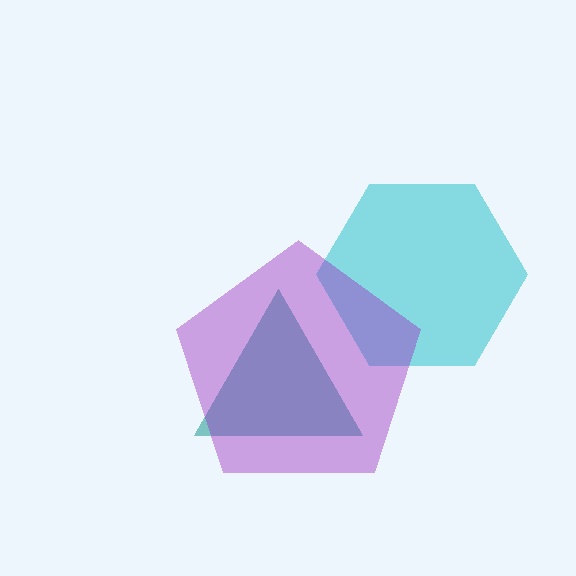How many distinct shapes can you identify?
There are 3 distinct shapes: a cyan hexagon, a teal triangle, a purple pentagon.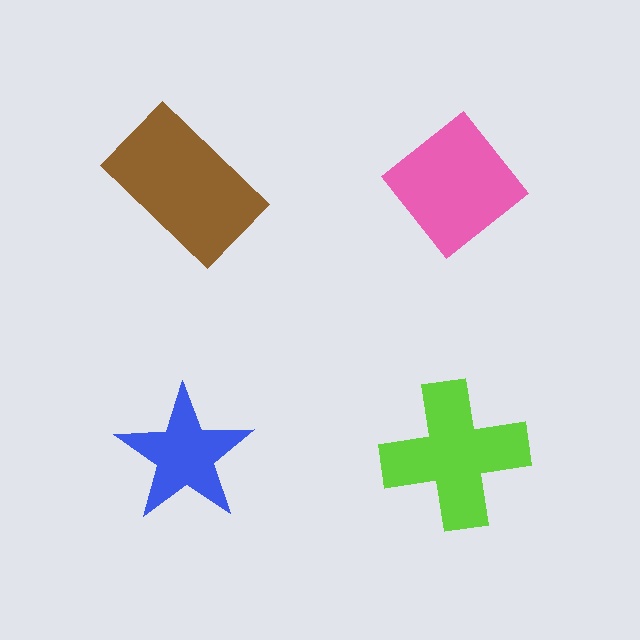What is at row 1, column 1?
A brown rectangle.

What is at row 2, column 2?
A lime cross.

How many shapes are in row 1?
2 shapes.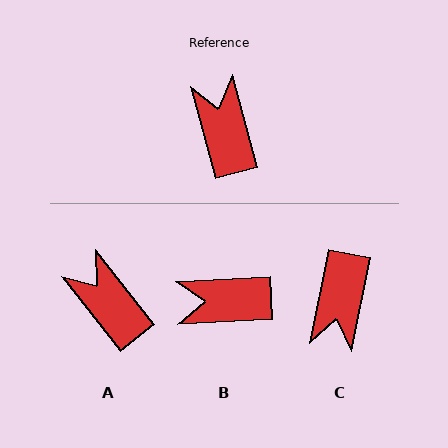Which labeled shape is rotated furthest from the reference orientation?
C, about 153 degrees away.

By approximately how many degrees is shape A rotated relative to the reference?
Approximately 23 degrees counter-clockwise.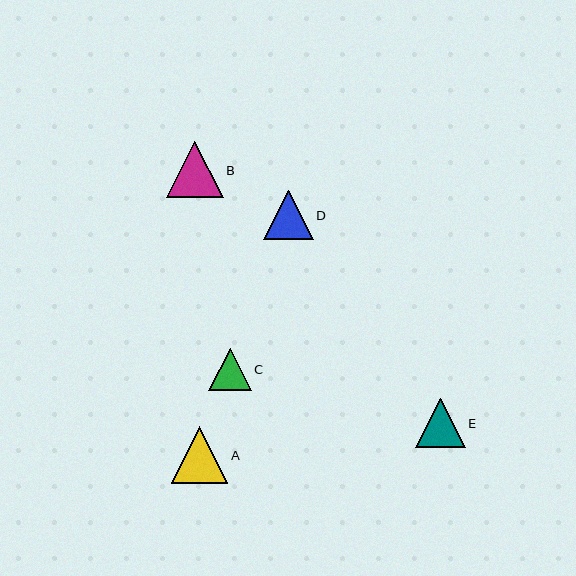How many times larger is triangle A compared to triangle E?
Triangle A is approximately 1.1 times the size of triangle E.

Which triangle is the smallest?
Triangle C is the smallest with a size of approximately 42 pixels.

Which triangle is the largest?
Triangle B is the largest with a size of approximately 56 pixels.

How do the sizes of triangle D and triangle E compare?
Triangle D and triangle E are approximately the same size.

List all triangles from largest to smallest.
From largest to smallest: B, A, D, E, C.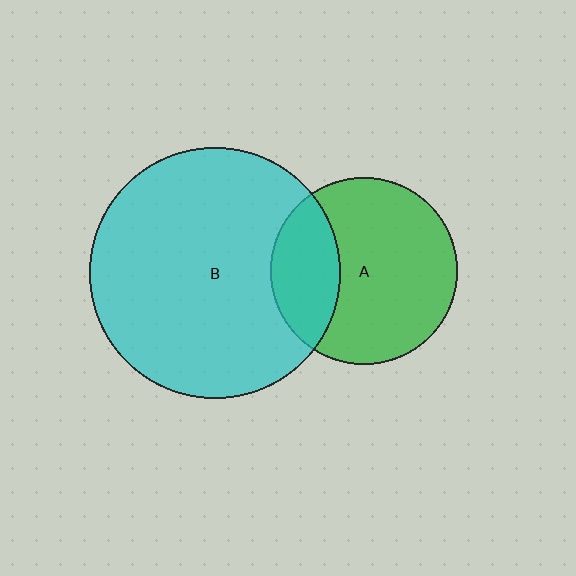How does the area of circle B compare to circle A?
Approximately 1.8 times.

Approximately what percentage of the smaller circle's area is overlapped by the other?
Approximately 30%.